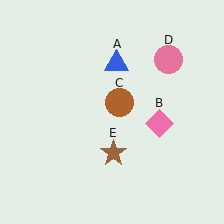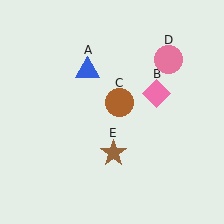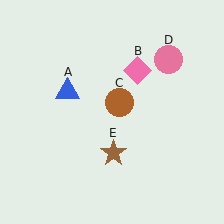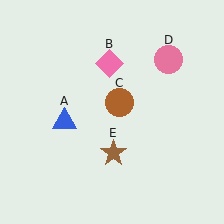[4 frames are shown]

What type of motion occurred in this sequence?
The blue triangle (object A), pink diamond (object B) rotated counterclockwise around the center of the scene.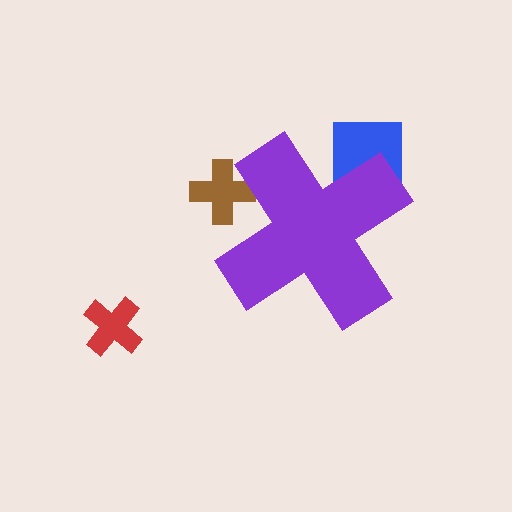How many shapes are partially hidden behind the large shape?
2 shapes are partially hidden.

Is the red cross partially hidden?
No, the red cross is fully visible.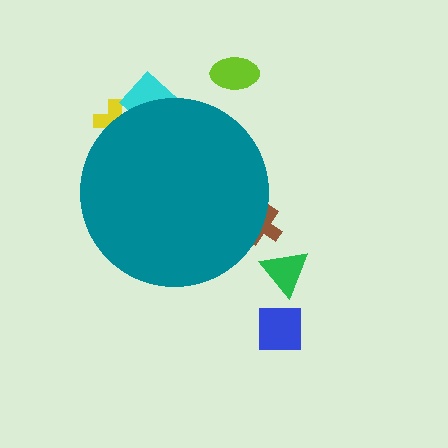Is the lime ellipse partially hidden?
No, the lime ellipse is fully visible.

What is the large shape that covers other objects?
A teal circle.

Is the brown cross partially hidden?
Yes, the brown cross is partially hidden behind the teal circle.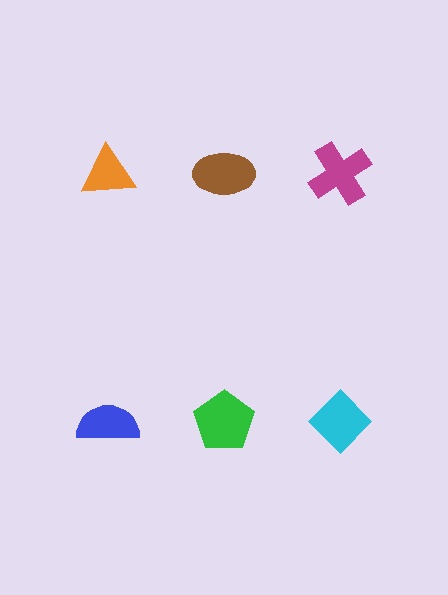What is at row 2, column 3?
A cyan diamond.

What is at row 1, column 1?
An orange triangle.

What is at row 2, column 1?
A blue semicircle.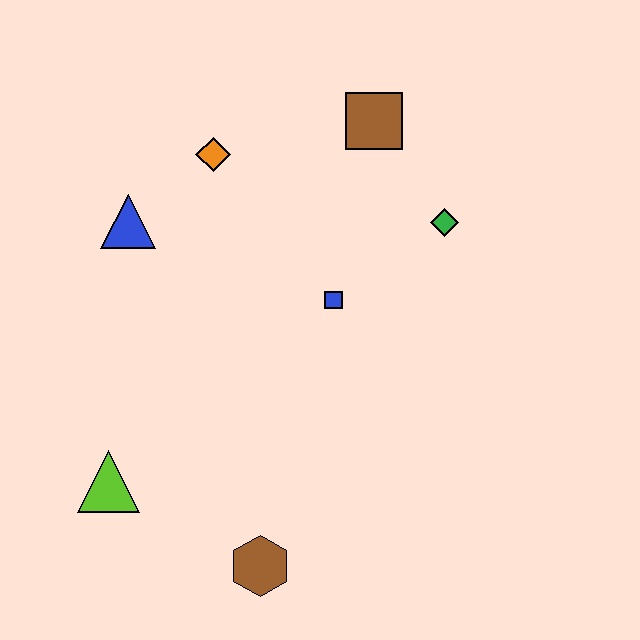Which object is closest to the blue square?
The green diamond is closest to the blue square.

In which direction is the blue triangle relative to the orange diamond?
The blue triangle is to the left of the orange diamond.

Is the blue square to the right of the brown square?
No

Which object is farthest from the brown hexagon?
The brown square is farthest from the brown hexagon.